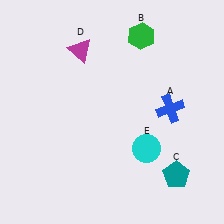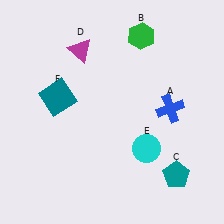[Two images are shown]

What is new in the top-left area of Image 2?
A teal square (F) was added in the top-left area of Image 2.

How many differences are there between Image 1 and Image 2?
There is 1 difference between the two images.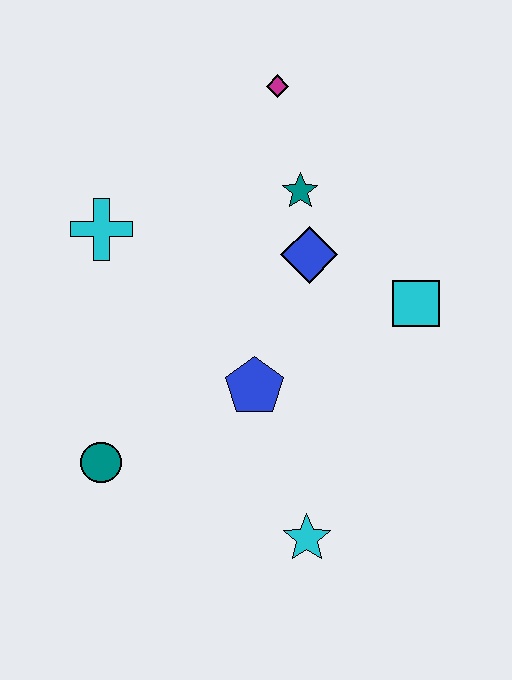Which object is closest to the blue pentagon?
The blue diamond is closest to the blue pentagon.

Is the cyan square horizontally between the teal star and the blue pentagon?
No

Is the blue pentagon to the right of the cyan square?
No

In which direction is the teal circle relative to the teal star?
The teal circle is below the teal star.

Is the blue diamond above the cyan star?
Yes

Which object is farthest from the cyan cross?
The cyan star is farthest from the cyan cross.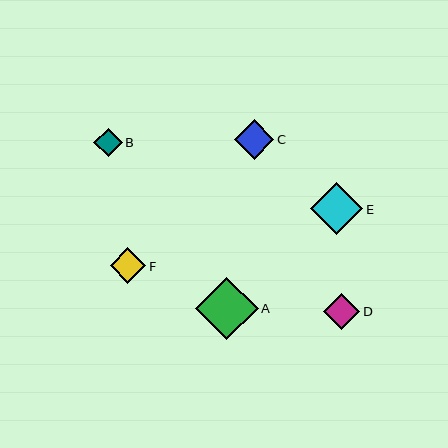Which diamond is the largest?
Diamond A is the largest with a size of approximately 63 pixels.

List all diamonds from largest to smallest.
From largest to smallest: A, E, C, D, F, B.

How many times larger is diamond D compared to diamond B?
Diamond D is approximately 1.3 times the size of diamond B.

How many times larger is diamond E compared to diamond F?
Diamond E is approximately 1.5 times the size of diamond F.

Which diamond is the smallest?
Diamond B is the smallest with a size of approximately 28 pixels.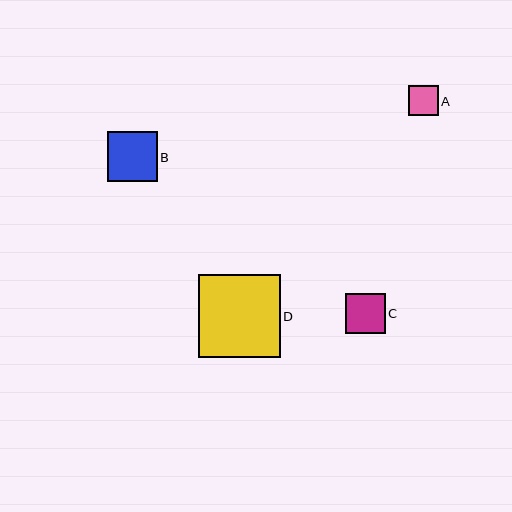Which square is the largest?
Square D is the largest with a size of approximately 82 pixels.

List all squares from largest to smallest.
From largest to smallest: D, B, C, A.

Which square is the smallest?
Square A is the smallest with a size of approximately 30 pixels.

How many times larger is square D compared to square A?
Square D is approximately 2.7 times the size of square A.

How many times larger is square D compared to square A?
Square D is approximately 2.7 times the size of square A.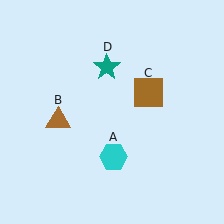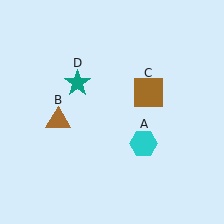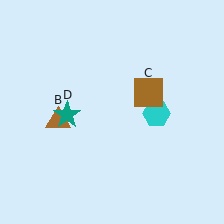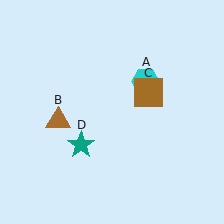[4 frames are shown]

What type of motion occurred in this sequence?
The cyan hexagon (object A), teal star (object D) rotated counterclockwise around the center of the scene.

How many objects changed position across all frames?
2 objects changed position: cyan hexagon (object A), teal star (object D).